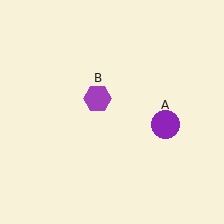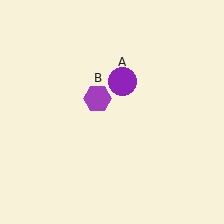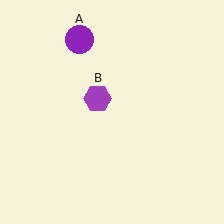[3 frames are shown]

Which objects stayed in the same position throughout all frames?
Purple hexagon (object B) remained stationary.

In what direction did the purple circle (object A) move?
The purple circle (object A) moved up and to the left.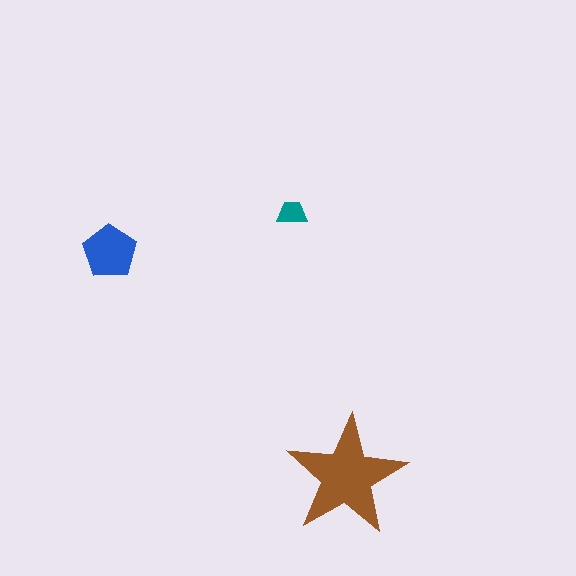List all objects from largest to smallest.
The brown star, the blue pentagon, the teal trapezoid.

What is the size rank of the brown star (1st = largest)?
1st.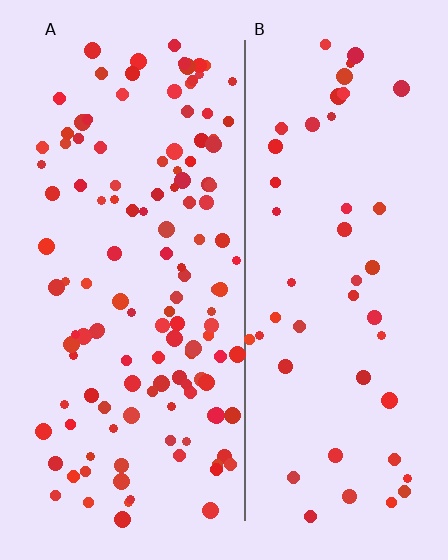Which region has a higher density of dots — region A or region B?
A (the left).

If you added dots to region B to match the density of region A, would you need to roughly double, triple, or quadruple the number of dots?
Approximately triple.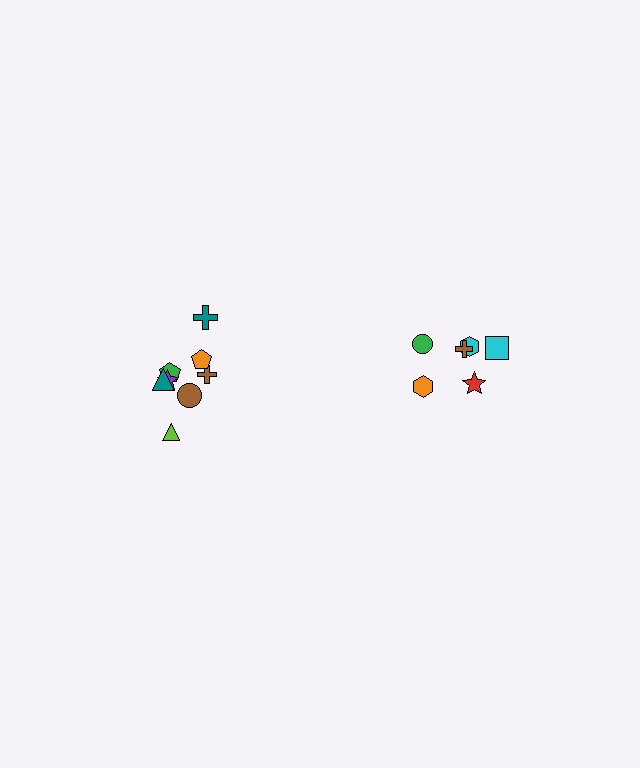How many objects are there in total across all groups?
There are 14 objects.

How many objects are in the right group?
There are 6 objects.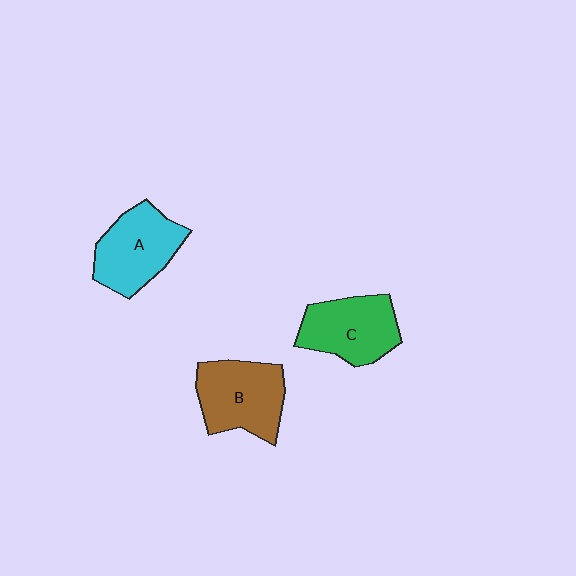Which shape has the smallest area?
Shape C (green).